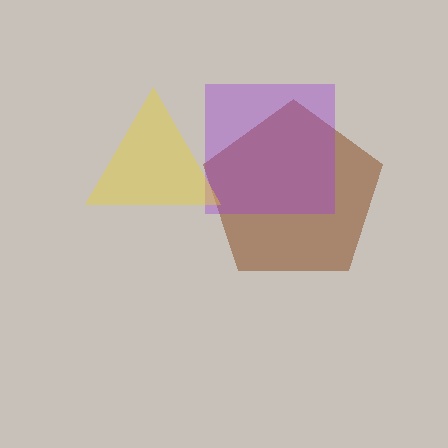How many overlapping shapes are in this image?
There are 3 overlapping shapes in the image.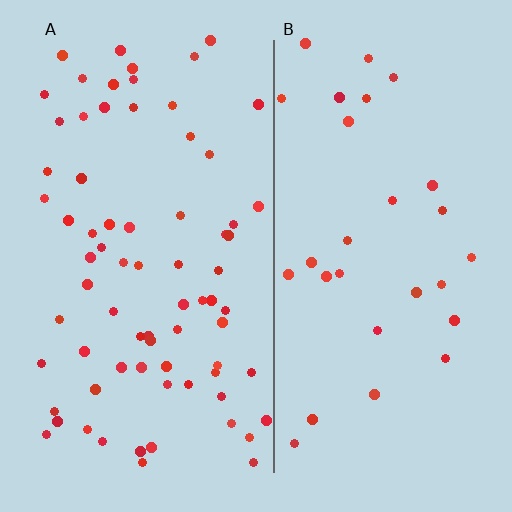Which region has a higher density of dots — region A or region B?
A (the left).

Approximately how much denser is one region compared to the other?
Approximately 2.5× — region A over region B.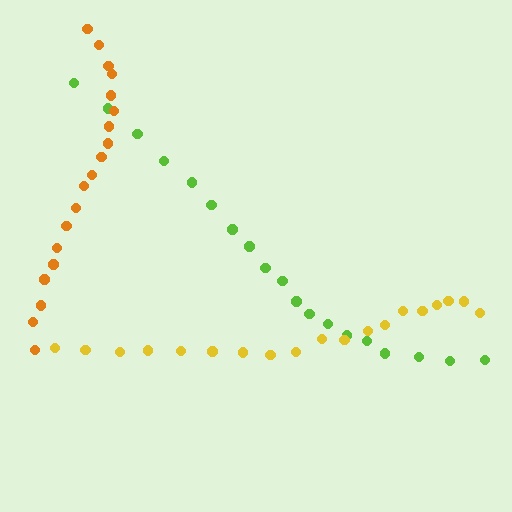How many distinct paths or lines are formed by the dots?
There are 3 distinct paths.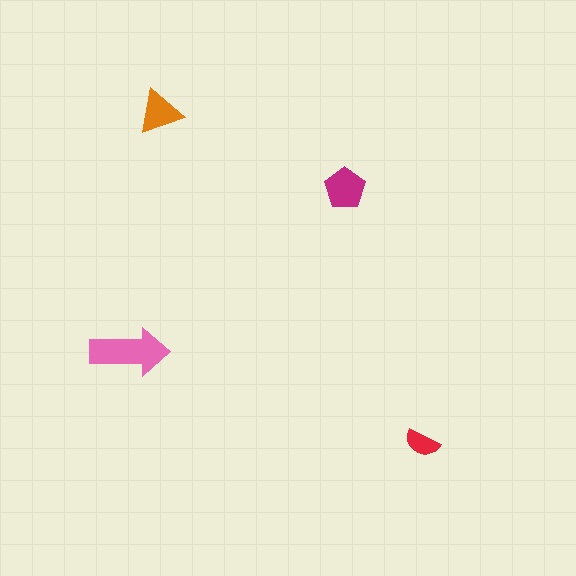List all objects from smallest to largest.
The red semicircle, the orange triangle, the magenta pentagon, the pink arrow.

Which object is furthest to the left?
The pink arrow is leftmost.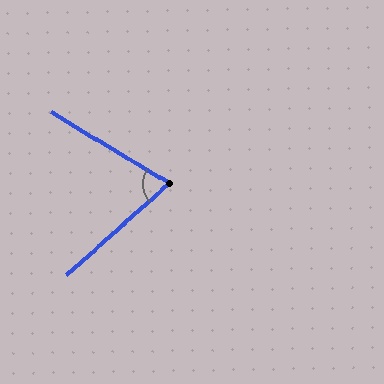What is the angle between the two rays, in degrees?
Approximately 73 degrees.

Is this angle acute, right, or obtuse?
It is acute.